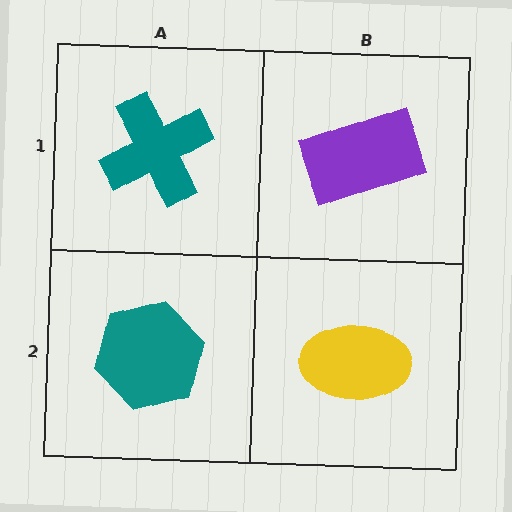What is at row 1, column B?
A purple rectangle.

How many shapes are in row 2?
2 shapes.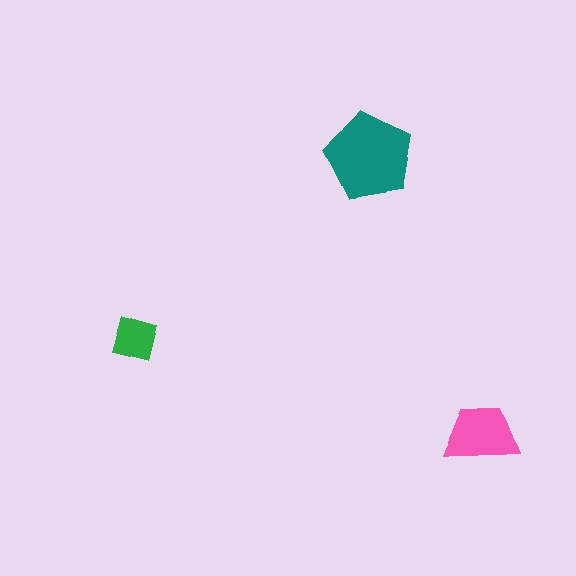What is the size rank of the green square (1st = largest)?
3rd.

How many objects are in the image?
There are 3 objects in the image.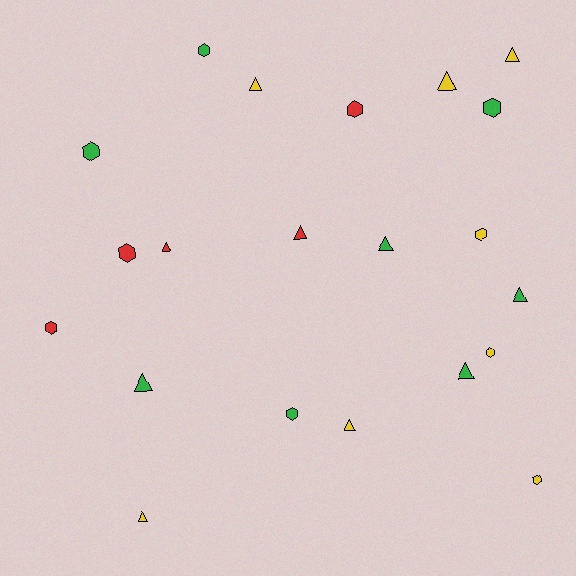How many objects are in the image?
There are 21 objects.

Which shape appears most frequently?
Triangle, with 11 objects.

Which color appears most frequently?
Green, with 8 objects.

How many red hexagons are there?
There are 3 red hexagons.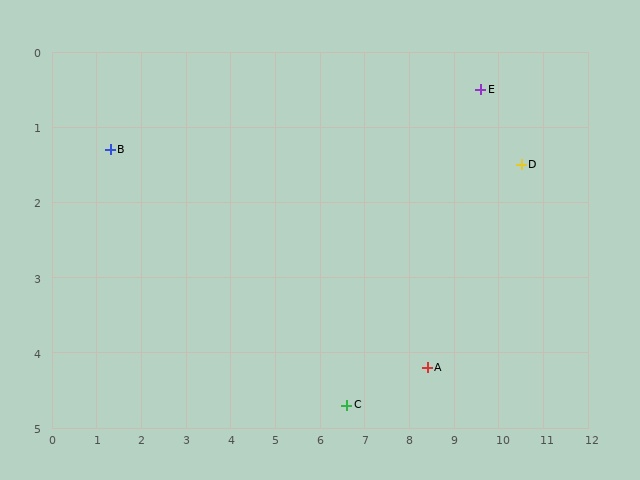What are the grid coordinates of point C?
Point C is at approximately (6.6, 4.7).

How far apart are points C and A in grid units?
Points C and A are about 1.9 grid units apart.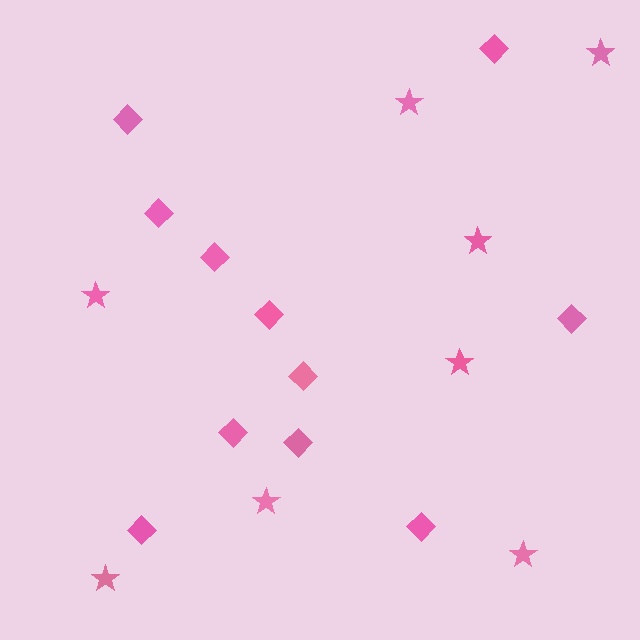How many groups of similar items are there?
There are 2 groups: one group of stars (8) and one group of diamonds (11).